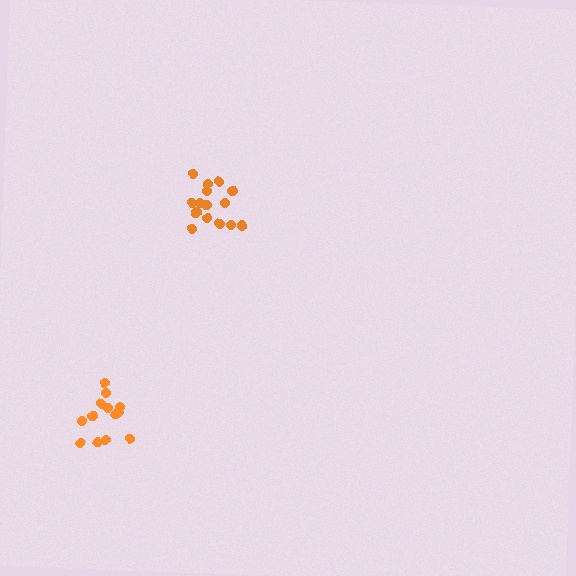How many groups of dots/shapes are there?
There are 2 groups.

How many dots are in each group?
Group 1: 15 dots, Group 2: 13 dots (28 total).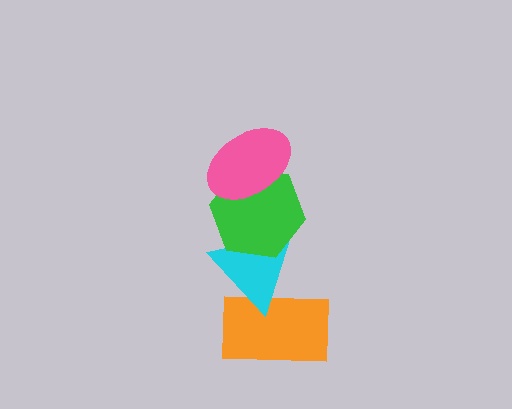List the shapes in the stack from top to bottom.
From top to bottom: the pink ellipse, the green hexagon, the cyan triangle, the orange rectangle.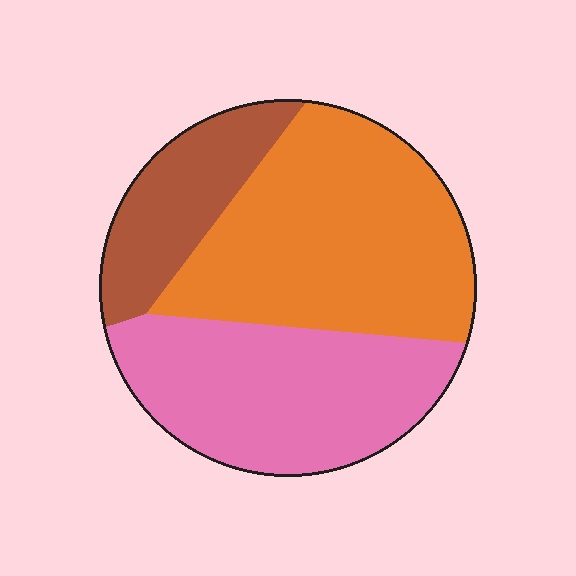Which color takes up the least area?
Brown, at roughly 20%.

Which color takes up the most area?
Orange, at roughly 45%.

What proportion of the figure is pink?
Pink takes up about three eighths (3/8) of the figure.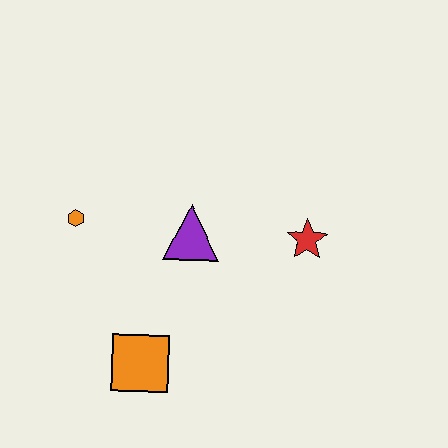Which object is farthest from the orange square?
The red star is farthest from the orange square.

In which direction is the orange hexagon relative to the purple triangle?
The orange hexagon is to the left of the purple triangle.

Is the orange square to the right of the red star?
No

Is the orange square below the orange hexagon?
Yes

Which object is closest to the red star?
The purple triangle is closest to the red star.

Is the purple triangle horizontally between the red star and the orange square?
Yes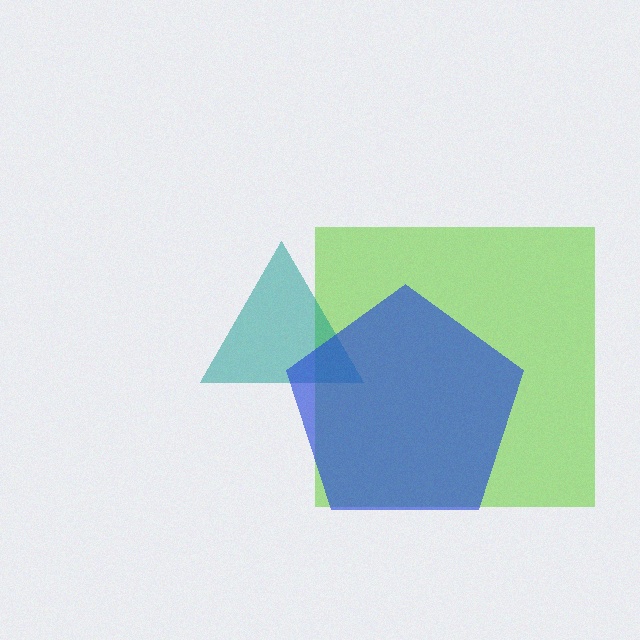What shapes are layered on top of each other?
The layered shapes are: a lime square, a teal triangle, a blue pentagon.